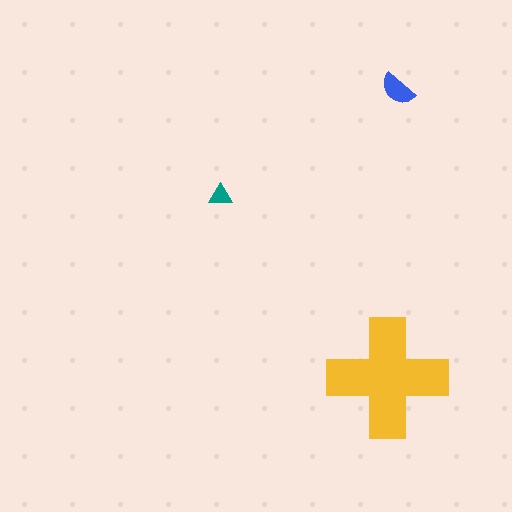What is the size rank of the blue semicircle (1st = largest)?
2nd.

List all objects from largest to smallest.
The yellow cross, the blue semicircle, the teal triangle.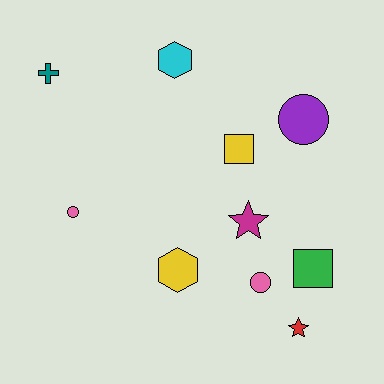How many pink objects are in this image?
There are 2 pink objects.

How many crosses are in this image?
There is 1 cross.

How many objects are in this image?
There are 10 objects.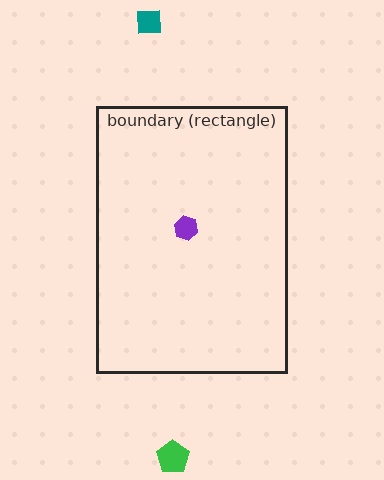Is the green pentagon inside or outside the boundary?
Outside.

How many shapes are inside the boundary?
1 inside, 2 outside.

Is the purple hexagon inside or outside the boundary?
Inside.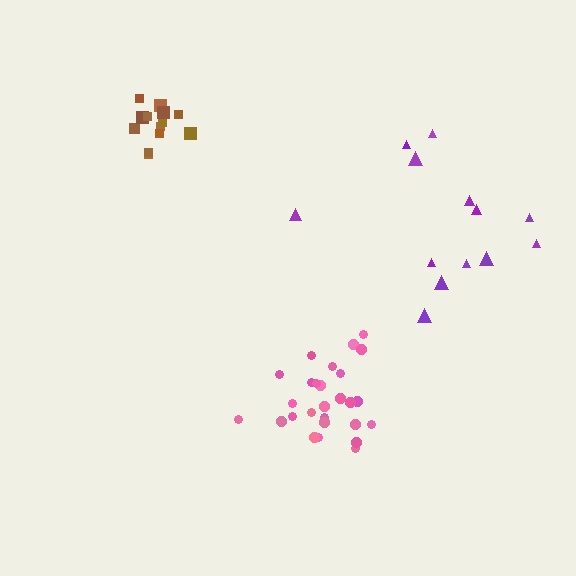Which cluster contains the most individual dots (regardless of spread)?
Pink (27).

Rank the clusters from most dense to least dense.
pink, brown, purple.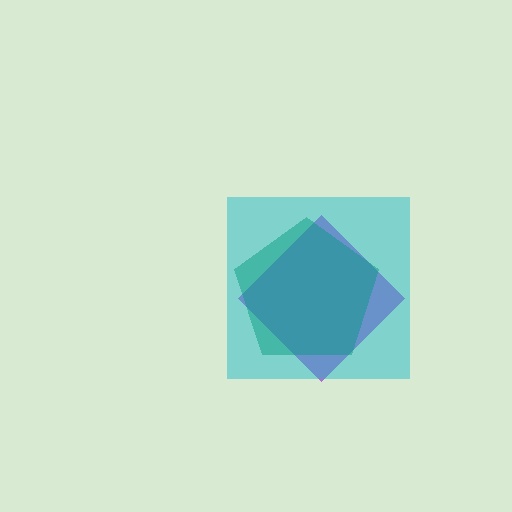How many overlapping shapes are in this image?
There are 3 overlapping shapes in the image.